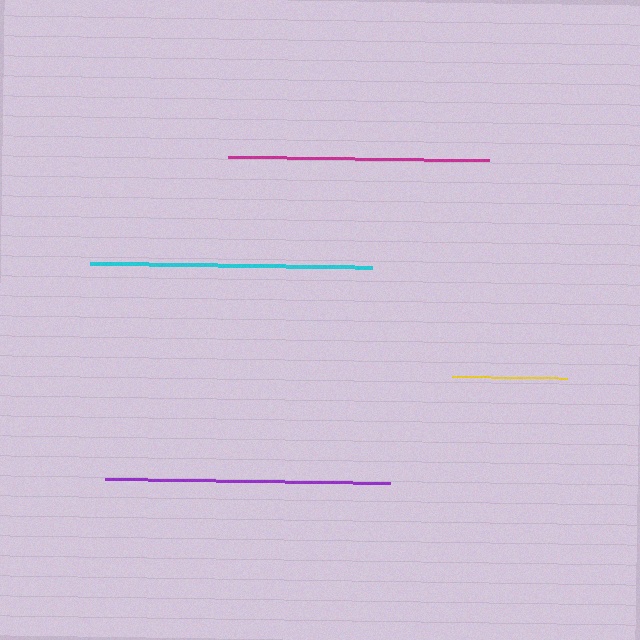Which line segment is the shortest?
The yellow line is the shortest at approximately 115 pixels.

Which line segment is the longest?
The purple line is the longest at approximately 285 pixels.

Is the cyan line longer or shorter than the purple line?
The purple line is longer than the cyan line.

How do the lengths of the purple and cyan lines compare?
The purple and cyan lines are approximately the same length.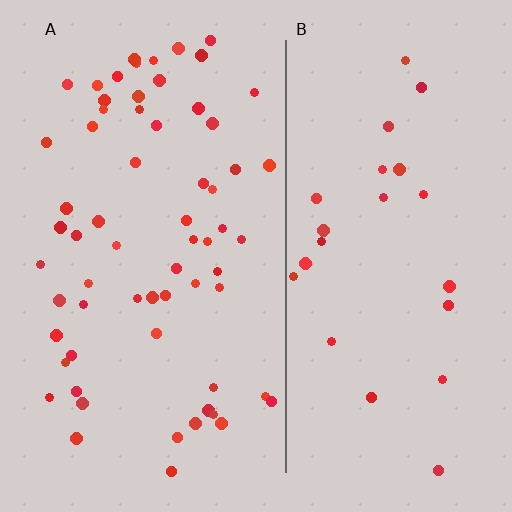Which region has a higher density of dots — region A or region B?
A (the left).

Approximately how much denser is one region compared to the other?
Approximately 2.6× — region A over region B.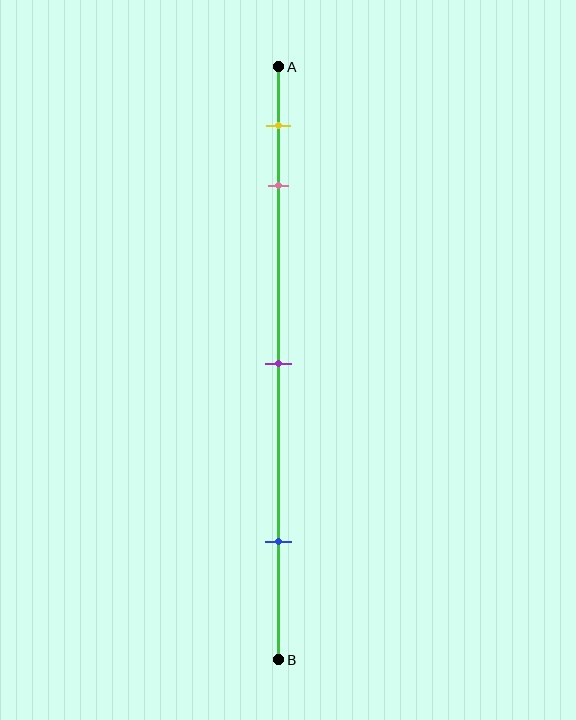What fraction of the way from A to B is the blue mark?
The blue mark is approximately 80% (0.8) of the way from A to B.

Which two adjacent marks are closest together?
The yellow and pink marks are the closest adjacent pair.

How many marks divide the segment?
There are 4 marks dividing the segment.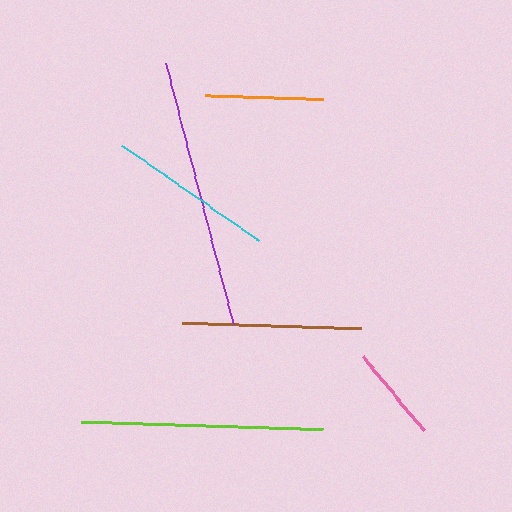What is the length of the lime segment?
The lime segment is approximately 242 pixels long.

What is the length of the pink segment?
The pink segment is approximately 96 pixels long.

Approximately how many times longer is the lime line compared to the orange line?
The lime line is approximately 2.1 times the length of the orange line.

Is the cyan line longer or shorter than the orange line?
The cyan line is longer than the orange line.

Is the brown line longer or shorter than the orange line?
The brown line is longer than the orange line.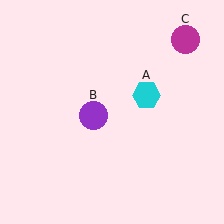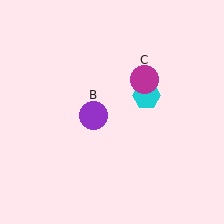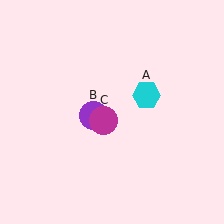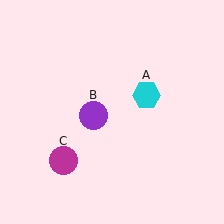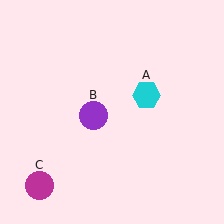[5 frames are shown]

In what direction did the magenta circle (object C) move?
The magenta circle (object C) moved down and to the left.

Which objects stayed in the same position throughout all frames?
Cyan hexagon (object A) and purple circle (object B) remained stationary.